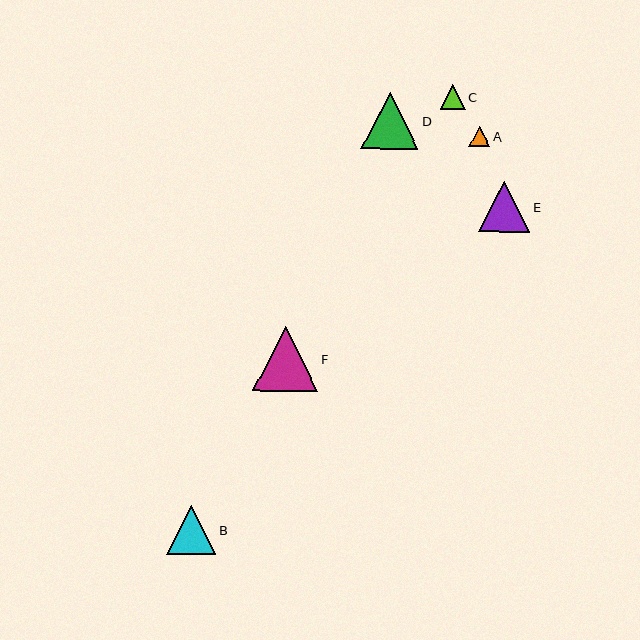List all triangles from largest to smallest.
From largest to smallest: F, D, E, B, C, A.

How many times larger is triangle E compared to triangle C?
Triangle E is approximately 2.0 times the size of triangle C.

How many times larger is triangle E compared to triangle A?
Triangle E is approximately 2.5 times the size of triangle A.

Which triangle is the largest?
Triangle F is the largest with a size of approximately 65 pixels.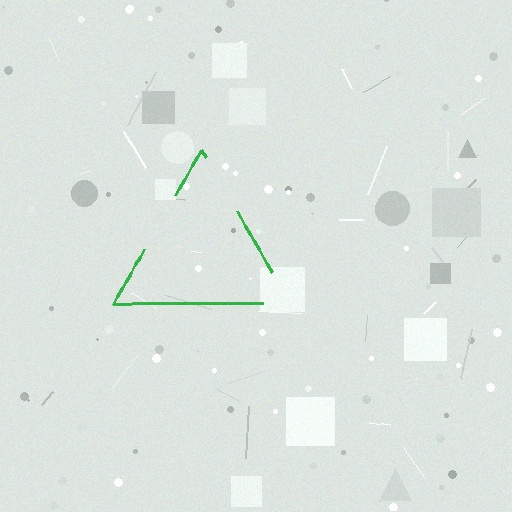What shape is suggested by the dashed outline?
The dashed outline suggests a triangle.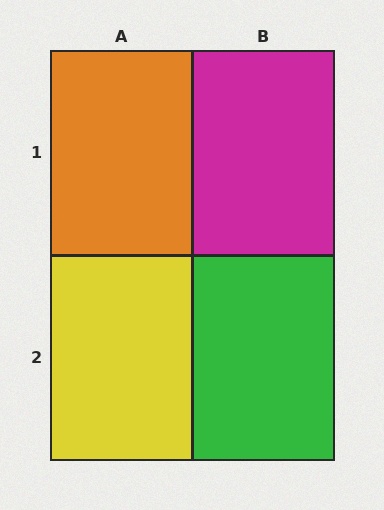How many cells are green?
1 cell is green.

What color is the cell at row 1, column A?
Orange.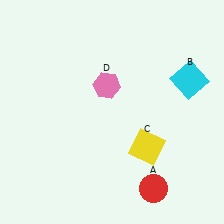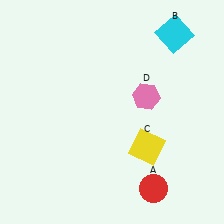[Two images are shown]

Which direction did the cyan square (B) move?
The cyan square (B) moved up.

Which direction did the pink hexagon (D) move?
The pink hexagon (D) moved right.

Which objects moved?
The objects that moved are: the cyan square (B), the pink hexagon (D).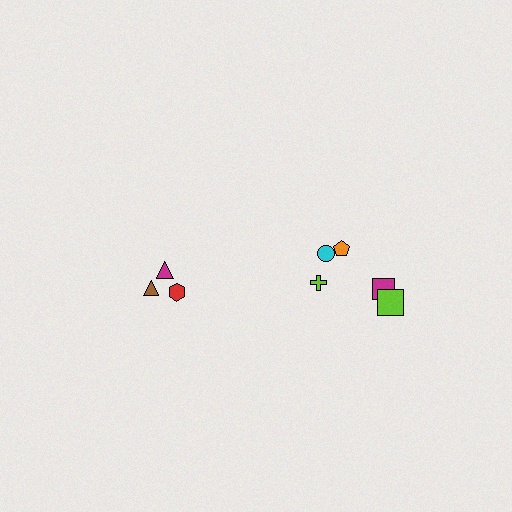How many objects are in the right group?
There are 5 objects.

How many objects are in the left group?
There are 3 objects.